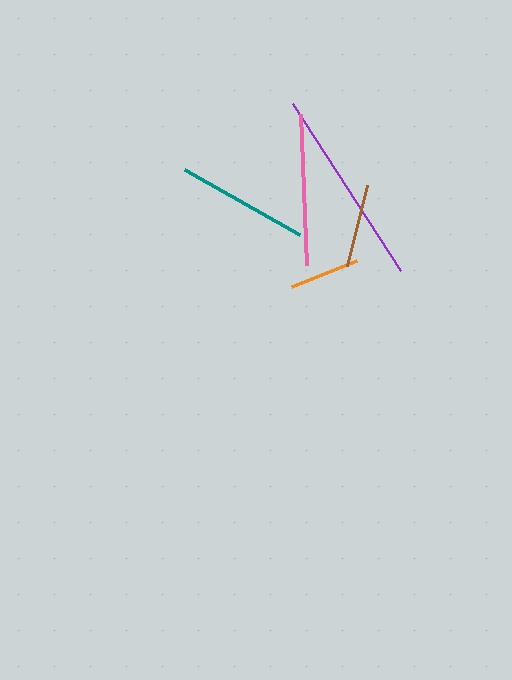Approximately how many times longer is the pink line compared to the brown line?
The pink line is approximately 1.8 times the length of the brown line.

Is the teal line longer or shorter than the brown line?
The teal line is longer than the brown line.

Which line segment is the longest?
The purple line is the longest at approximately 199 pixels.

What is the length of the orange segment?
The orange segment is approximately 69 pixels long.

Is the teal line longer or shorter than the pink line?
The pink line is longer than the teal line.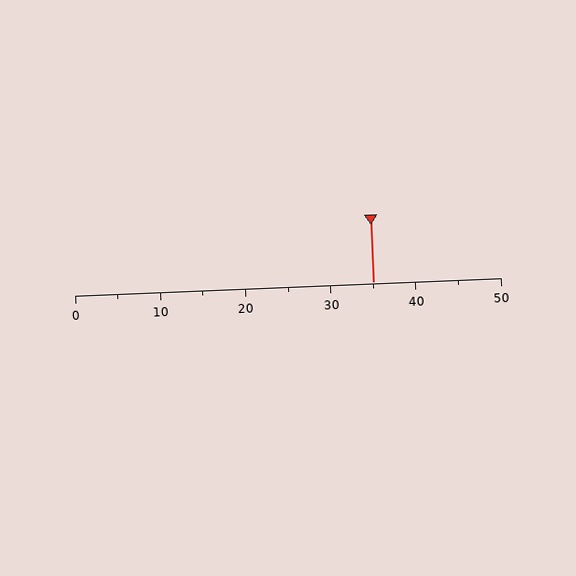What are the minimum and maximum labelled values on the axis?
The axis runs from 0 to 50.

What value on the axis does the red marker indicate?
The marker indicates approximately 35.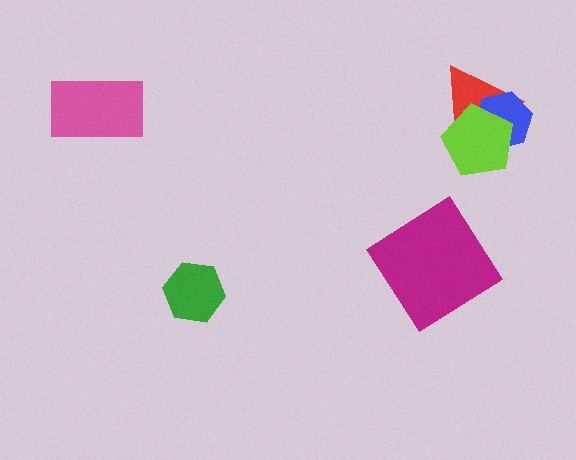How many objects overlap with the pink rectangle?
0 objects overlap with the pink rectangle.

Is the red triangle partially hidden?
Yes, it is partially covered by another shape.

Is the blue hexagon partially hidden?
Yes, it is partially covered by another shape.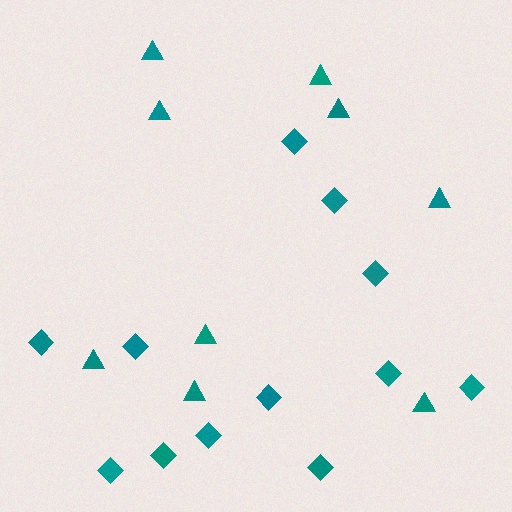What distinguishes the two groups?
There are 2 groups: one group of triangles (9) and one group of diamonds (12).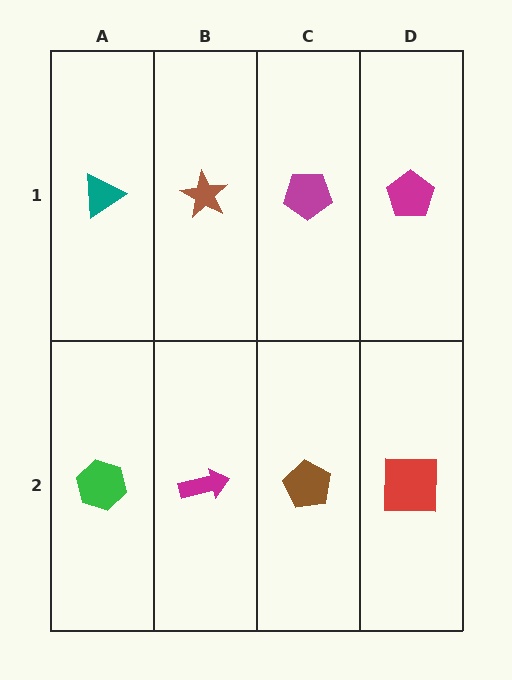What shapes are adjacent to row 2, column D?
A magenta pentagon (row 1, column D), a brown pentagon (row 2, column C).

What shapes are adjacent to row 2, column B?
A brown star (row 1, column B), a green hexagon (row 2, column A), a brown pentagon (row 2, column C).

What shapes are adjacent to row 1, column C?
A brown pentagon (row 2, column C), a brown star (row 1, column B), a magenta pentagon (row 1, column D).